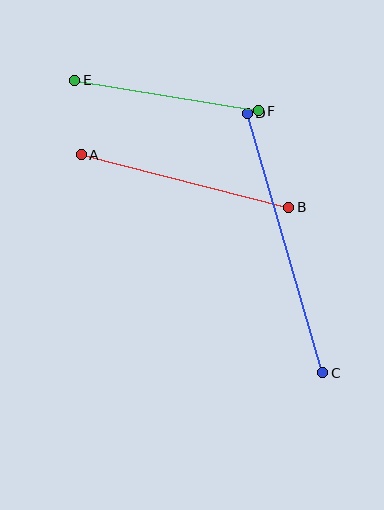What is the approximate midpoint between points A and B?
The midpoint is at approximately (185, 181) pixels.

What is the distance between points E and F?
The distance is approximately 187 pixels.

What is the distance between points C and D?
The distance is approximately 270 pixels.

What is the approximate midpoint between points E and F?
The midpoint is at approximately (167, 95) pixels.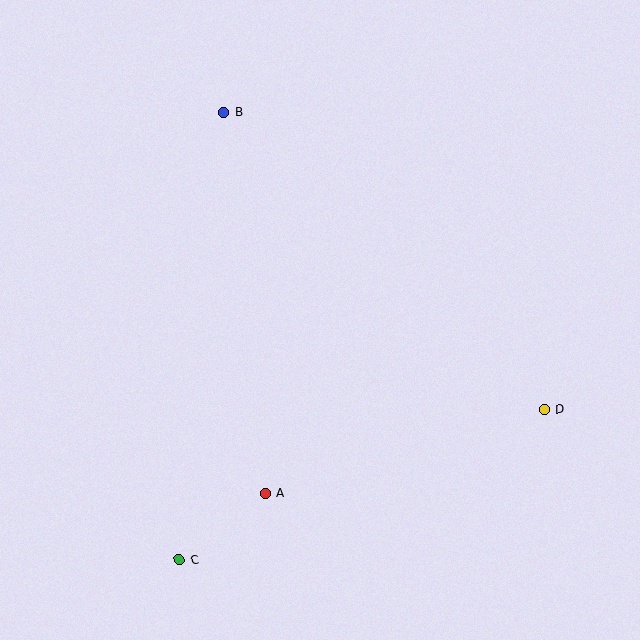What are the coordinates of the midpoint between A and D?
The midpoint between A and D is at (405, 452).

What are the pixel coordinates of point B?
Point B is at (224, 113).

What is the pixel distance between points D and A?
The distance between D and A is 292 pixels.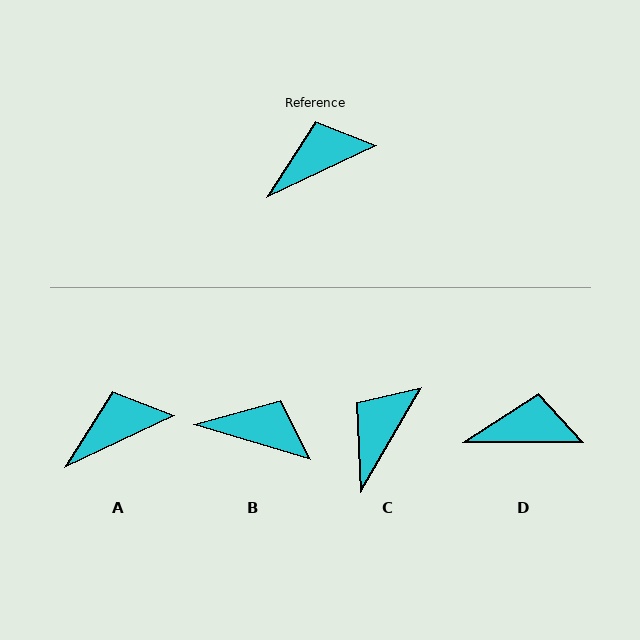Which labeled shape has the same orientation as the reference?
A.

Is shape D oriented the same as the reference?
No, it is off by about 25 degrees.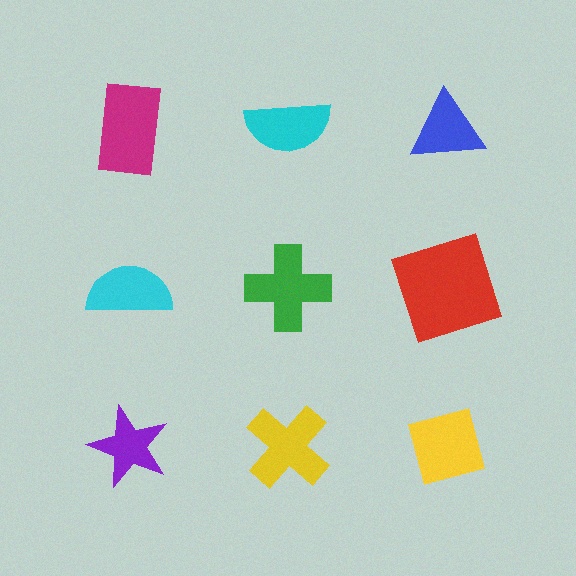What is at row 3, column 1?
A purple star.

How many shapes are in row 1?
3 shapes.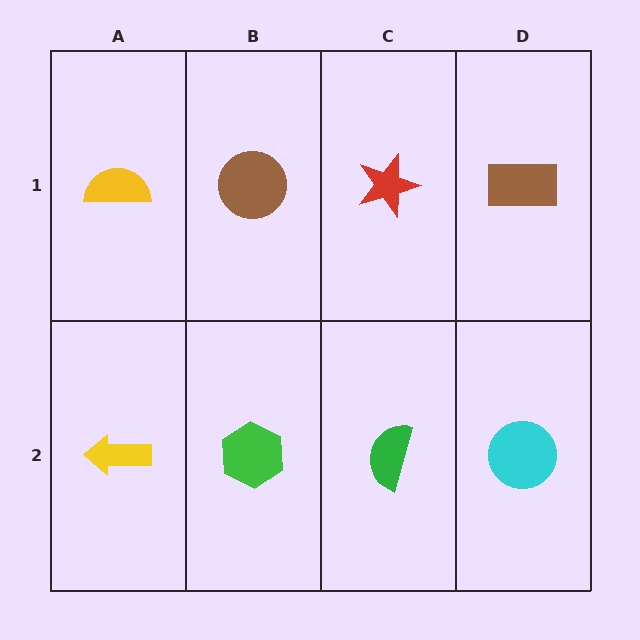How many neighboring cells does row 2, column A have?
2.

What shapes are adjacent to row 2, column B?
A brown circle (row 1, column B), a yellow arrow (row 2, column A), a green semicircle (row 2, column C).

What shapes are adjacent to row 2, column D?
A brown rectangle (row 1, column D), a green semicircle (row 2, column C).